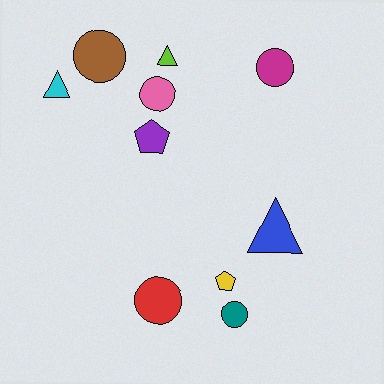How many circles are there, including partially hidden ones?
There are 5 circles.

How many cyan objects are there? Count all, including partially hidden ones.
There is 1 cyan object.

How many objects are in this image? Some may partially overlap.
There are 10 objects.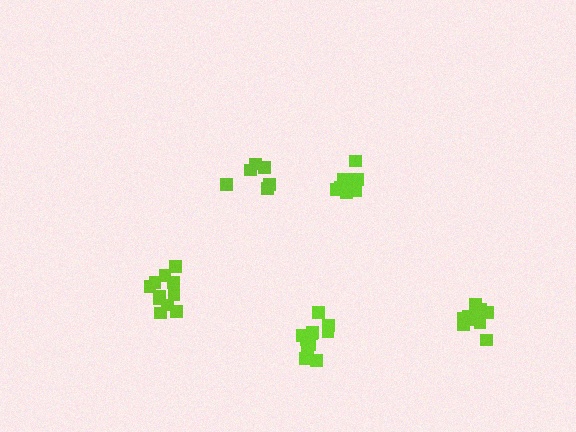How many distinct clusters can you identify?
There are 5 distinct clusters.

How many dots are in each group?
Group 1: 11 dots, Group 2: 6 dots, Group 3: 10 dots, Group 4: 11 dots, Group 5: 11 dots (49 total).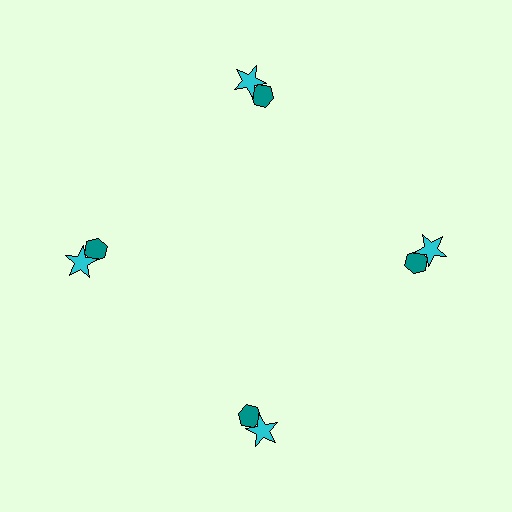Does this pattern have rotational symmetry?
Yes, this pattern has 4-fold rotational symmetry. It looks the same after rotating 90 degrees around the center.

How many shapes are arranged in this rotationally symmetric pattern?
There are 8 shapes, arranged in 4 groups of 2.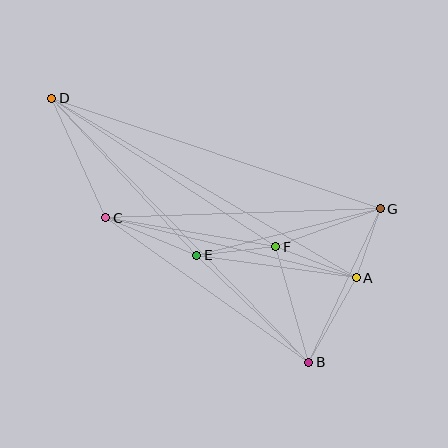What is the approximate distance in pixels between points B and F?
The distance between B and F is approximately 120 pixels.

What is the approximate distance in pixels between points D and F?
The distance between D and F is approximately 269 pixels.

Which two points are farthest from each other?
Points B and D are farthest from each other.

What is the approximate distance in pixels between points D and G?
The distance between D and G is approximately 347 pixels.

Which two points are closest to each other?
Points A and G are closest to each other.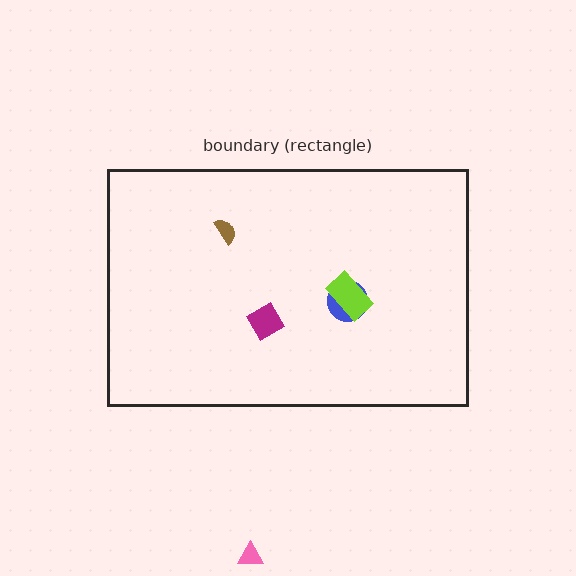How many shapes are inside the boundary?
4 inside, 1 outside.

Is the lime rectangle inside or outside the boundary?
Inside.